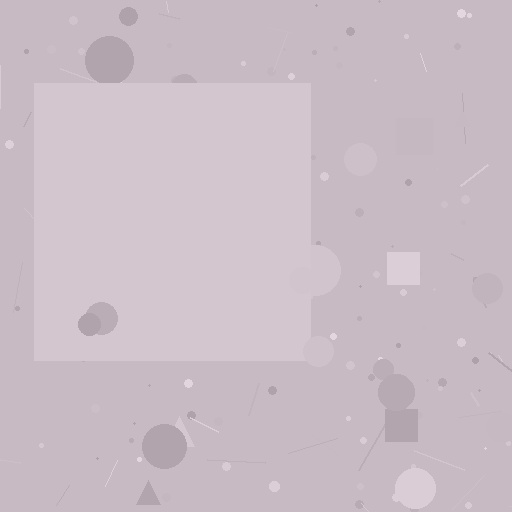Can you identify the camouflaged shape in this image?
The camouflaged shape is a square.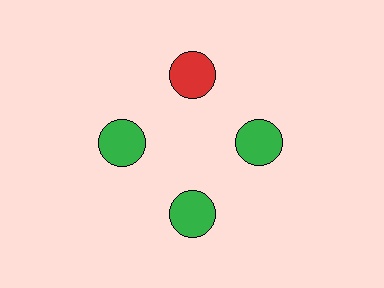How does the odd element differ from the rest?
It has a different color: red instead of green.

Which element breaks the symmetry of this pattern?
The red circle at roughly the 12 o'clock position breaks the symmetry. All other shapes are green circles.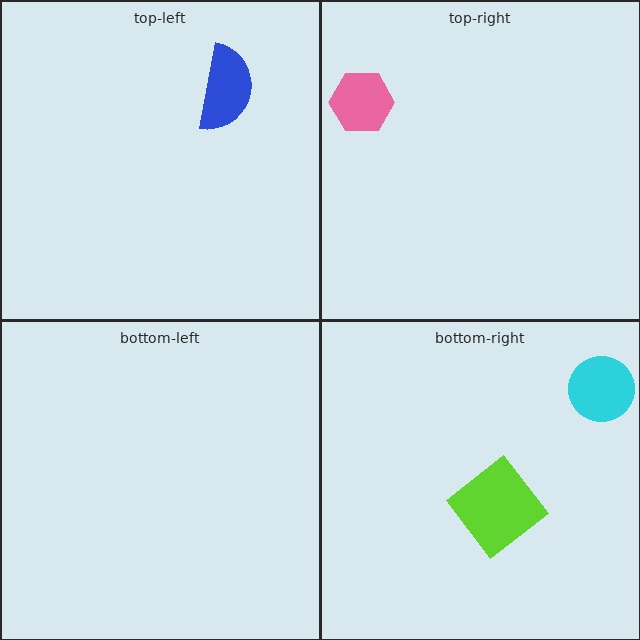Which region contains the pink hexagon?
The top-right region.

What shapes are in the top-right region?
The pink hexagon.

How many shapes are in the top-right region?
1.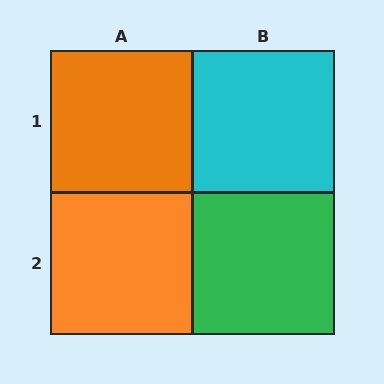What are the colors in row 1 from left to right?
Orange, cyan.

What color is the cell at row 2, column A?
Orange.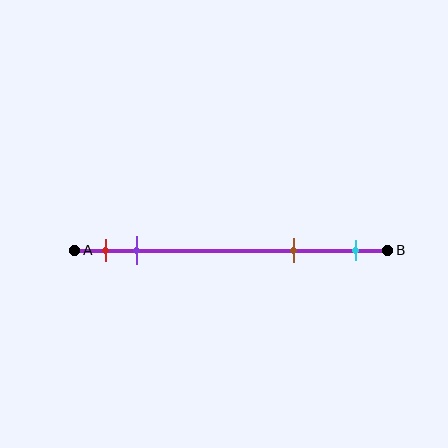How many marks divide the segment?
There are 4 marks dividing the segment.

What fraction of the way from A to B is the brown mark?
The brown mark is approximately 70% (0.7) of the way from A to B.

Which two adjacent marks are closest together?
The red and purple marks are the closest adjacent pair.